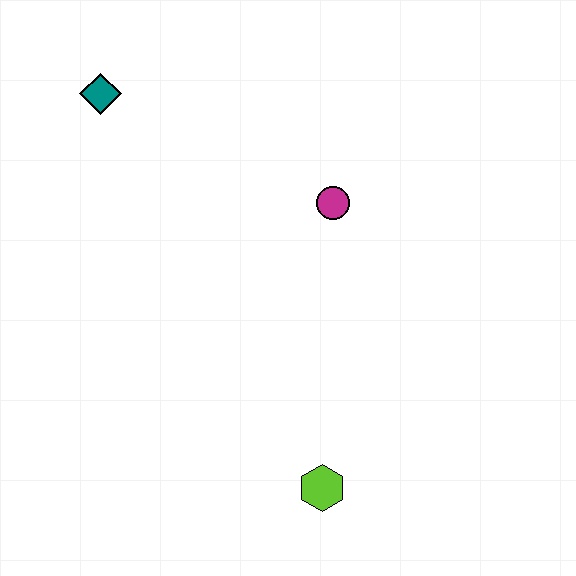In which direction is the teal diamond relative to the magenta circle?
The teal diamond is to the left of the magenta circle.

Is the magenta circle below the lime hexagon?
No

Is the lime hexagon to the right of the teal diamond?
Yes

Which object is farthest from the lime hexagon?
The teal diamond is farthest from the lime hexagon.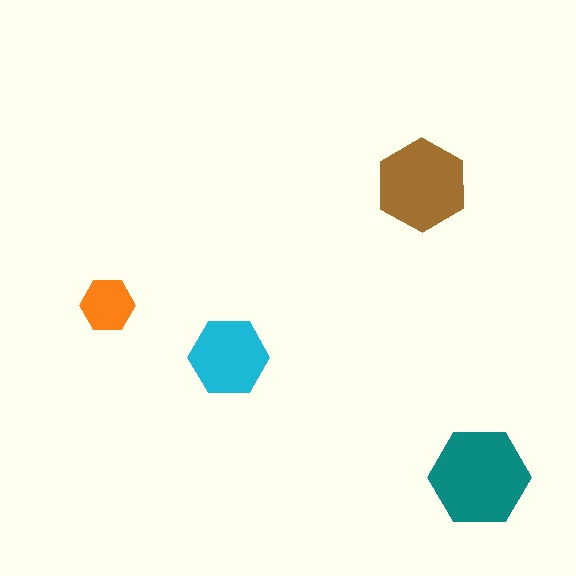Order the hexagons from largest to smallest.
the teal one, the brown one, the cyan one, the orange one.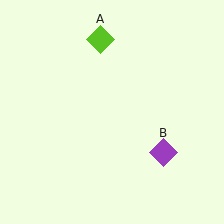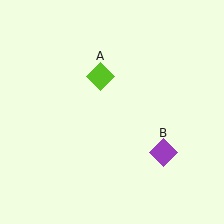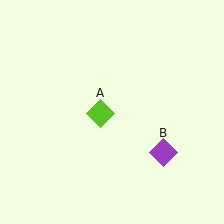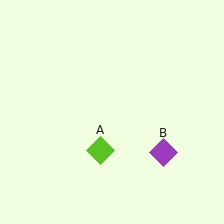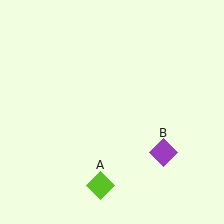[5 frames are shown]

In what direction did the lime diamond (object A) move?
The lime diamond (object A) moved down.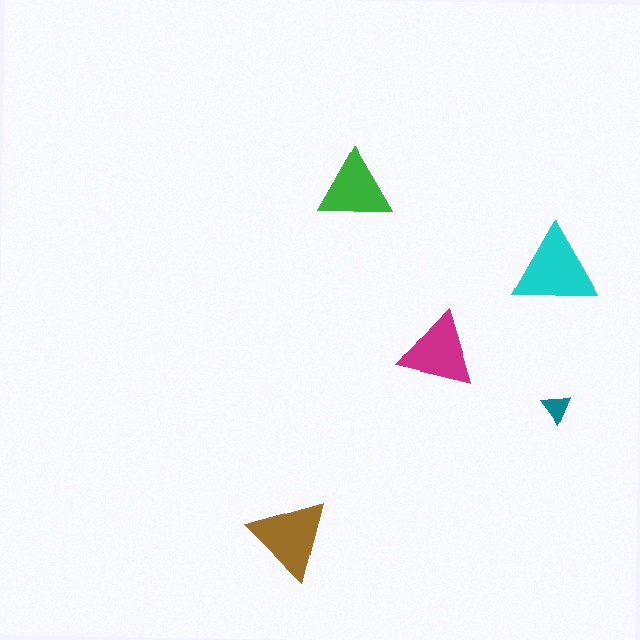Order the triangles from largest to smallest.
the cyan one, the brown one, the magenta one, the green one, the teal one.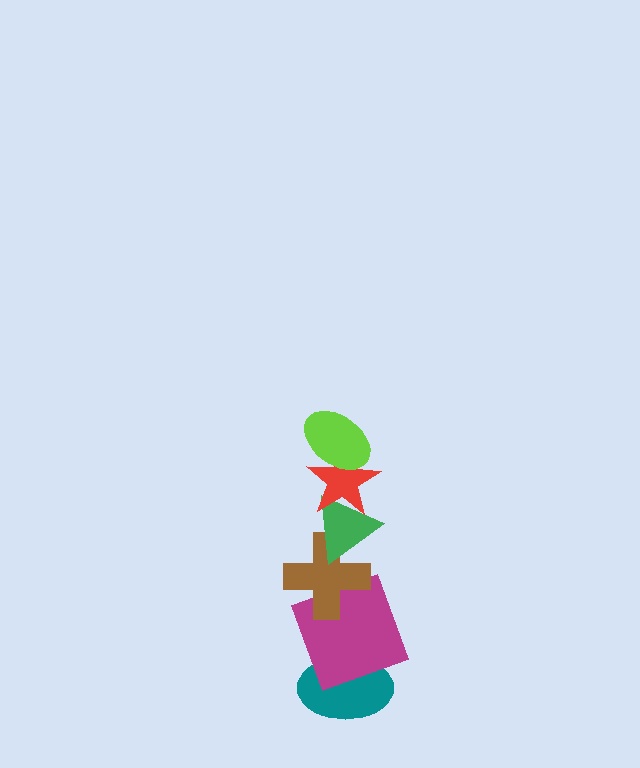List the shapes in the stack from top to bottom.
From top to bottom: the lime ellipse, the red star, the green triangle, the brown cross, the magenta square, the teal ellipse.